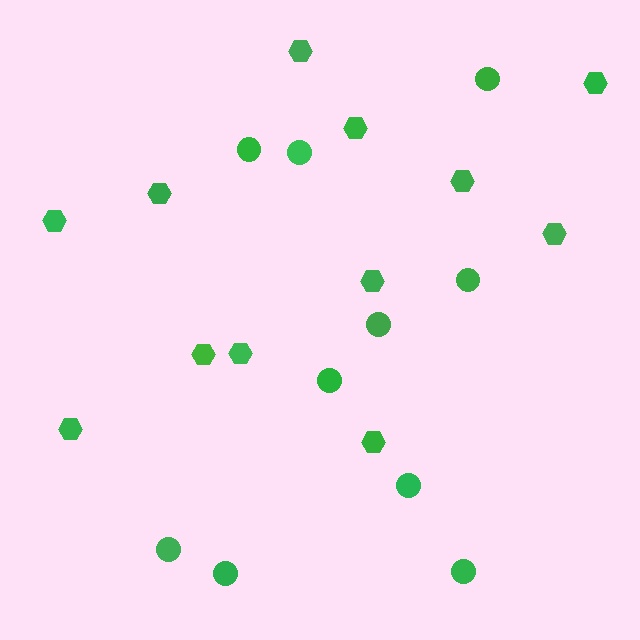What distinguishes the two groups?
There are 2 groups: one group of hexagons (12) and one group of circles (10).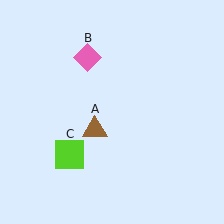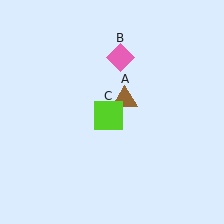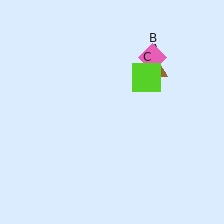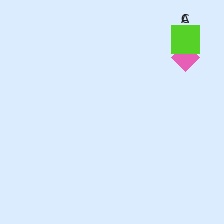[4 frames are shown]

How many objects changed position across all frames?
3 objects changed position: brown triangle (object A), pink diamond (object B), lime square (object C).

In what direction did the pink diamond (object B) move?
The pink diamond (object B) moved right.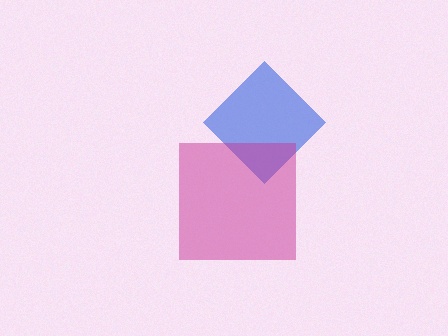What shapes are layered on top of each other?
The layered shapes are: a blue diamond, a magenta square.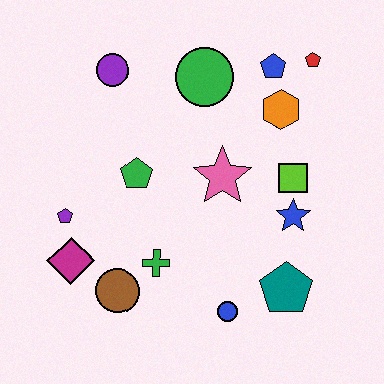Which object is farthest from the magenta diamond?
The red pentagon is farthest from the magenta diamond.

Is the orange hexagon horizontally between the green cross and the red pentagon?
Yes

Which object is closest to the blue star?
The lime square is closest to the blue star.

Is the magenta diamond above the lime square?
No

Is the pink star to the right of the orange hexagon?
No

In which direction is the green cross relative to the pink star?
The green cross is below the pink star.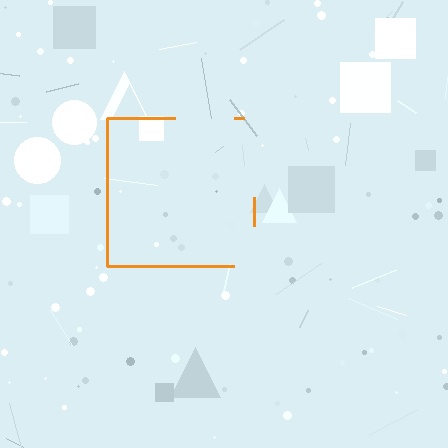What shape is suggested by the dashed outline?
The dashed outline suggests a square.